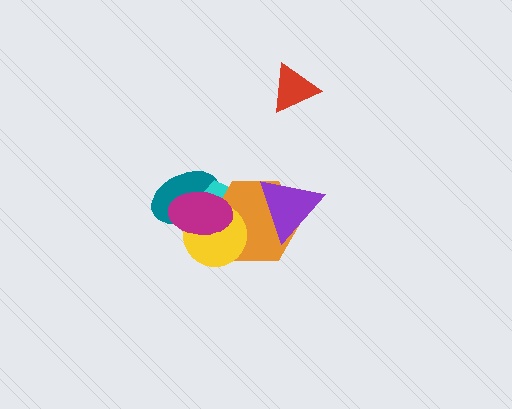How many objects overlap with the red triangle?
0 objects overlap with the red triangle.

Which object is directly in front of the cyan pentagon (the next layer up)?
The orange hexagon is directly in front of the cyan pentagon.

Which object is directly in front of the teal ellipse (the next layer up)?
The cyan pentagon is directly in front of the teal ellipse.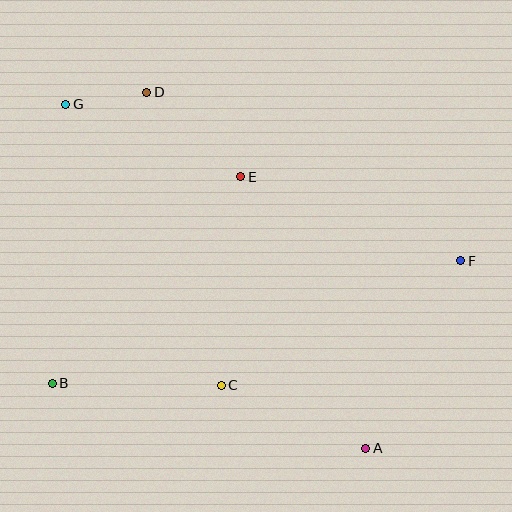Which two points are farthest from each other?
Points A and G are farthest from each other.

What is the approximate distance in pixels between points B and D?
The distance between B and D is approximately 306 pixels.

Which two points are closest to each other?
Points D and G are closest to each other.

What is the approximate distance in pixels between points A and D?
The distance between A and D is approximately 418 pixels.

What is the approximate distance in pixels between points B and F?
The distance between B and F is approximately 427 pixels.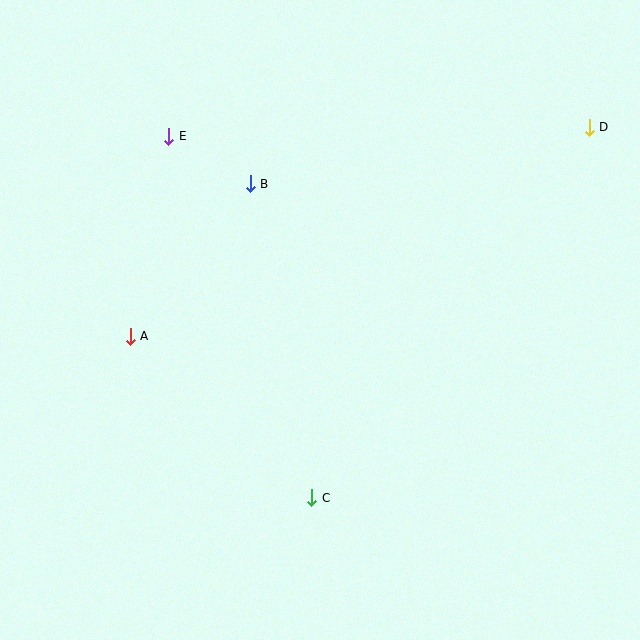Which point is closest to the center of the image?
Point B at (250, 184) is closest to the center.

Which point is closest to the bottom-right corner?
Point C is closest to the bottom-right corner.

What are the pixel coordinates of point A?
Point A is at (130, 336).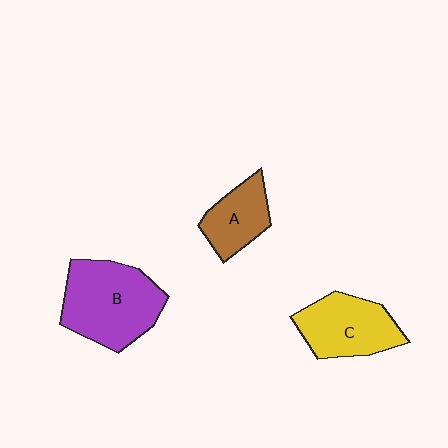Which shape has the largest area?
Shape B (purple).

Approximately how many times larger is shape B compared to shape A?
Approximately 1.9 times.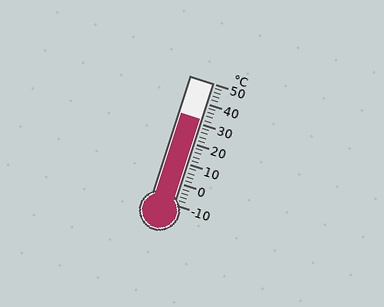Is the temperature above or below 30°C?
The temperature is above 30°C.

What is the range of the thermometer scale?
The thermometer scale ranges from -10°C to 50°C.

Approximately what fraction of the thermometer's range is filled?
The thermometer is filled to approximately 70% of its range.